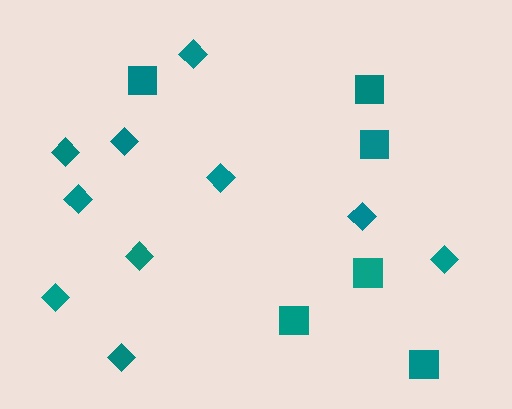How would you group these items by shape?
There are 2 groups: one group of diamonds (10) and one group of squares (6).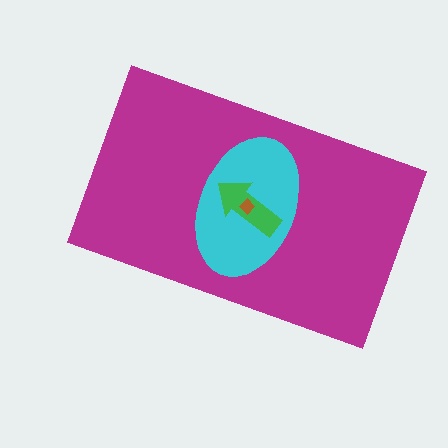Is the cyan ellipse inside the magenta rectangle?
Yes.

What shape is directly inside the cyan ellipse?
The green arrow.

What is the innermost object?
The brown diamond.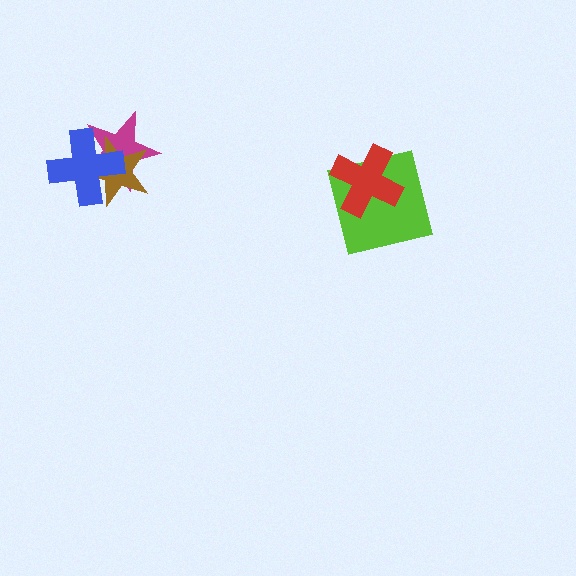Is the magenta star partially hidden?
Yes, it is partially covered by another shape.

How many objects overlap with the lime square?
1 object overlaps with the lime square.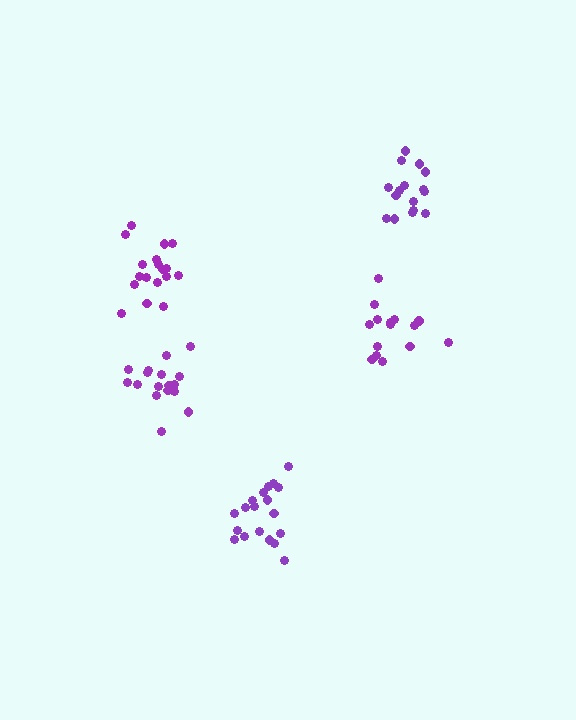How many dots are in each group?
Group 1: 19 dots, Group 2: 15 dots, Group 3: 18 dots, Group 4: 16 dots, Group 5: 18 dots (86 total).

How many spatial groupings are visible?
There are 5 spatial groupings.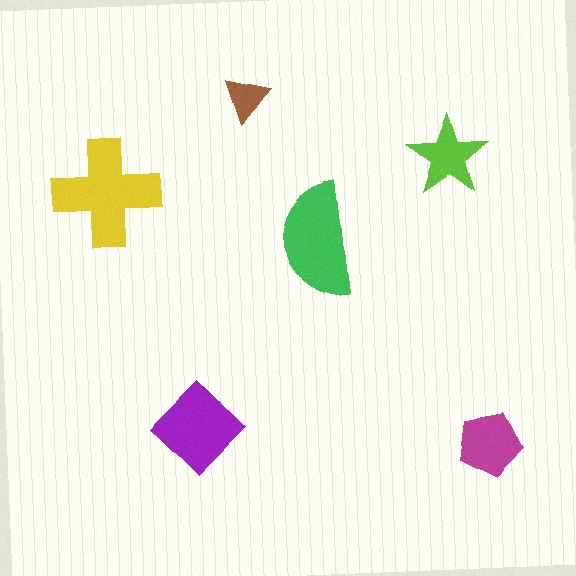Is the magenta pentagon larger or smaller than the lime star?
Larger.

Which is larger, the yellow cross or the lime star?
The yellow cross.